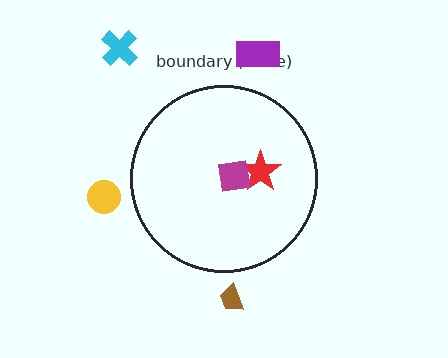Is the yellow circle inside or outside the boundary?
Outside.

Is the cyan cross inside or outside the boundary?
Outside.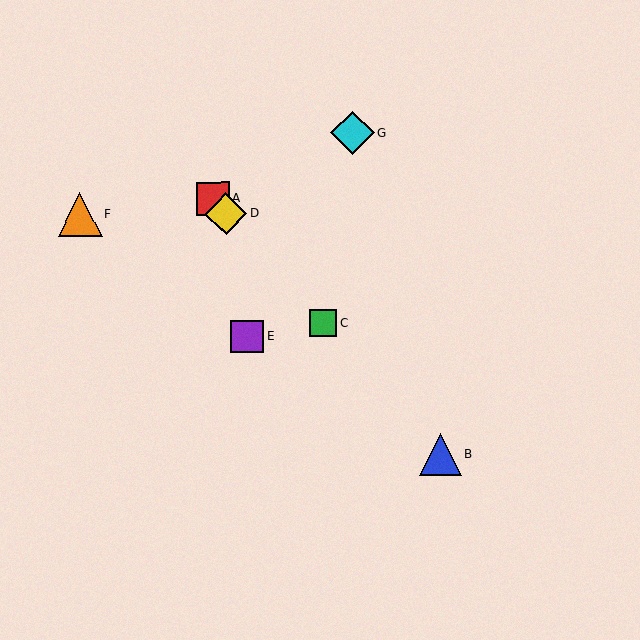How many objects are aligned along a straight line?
4 objects (A, B, C, D) are aligned along a straight line.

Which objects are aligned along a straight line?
Objects A, B, C, D are aligned along a straight line.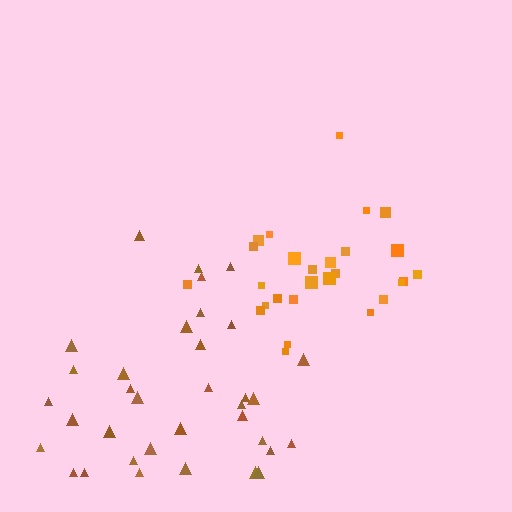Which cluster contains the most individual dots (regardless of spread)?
Brown (35).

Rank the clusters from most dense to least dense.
orange, brown.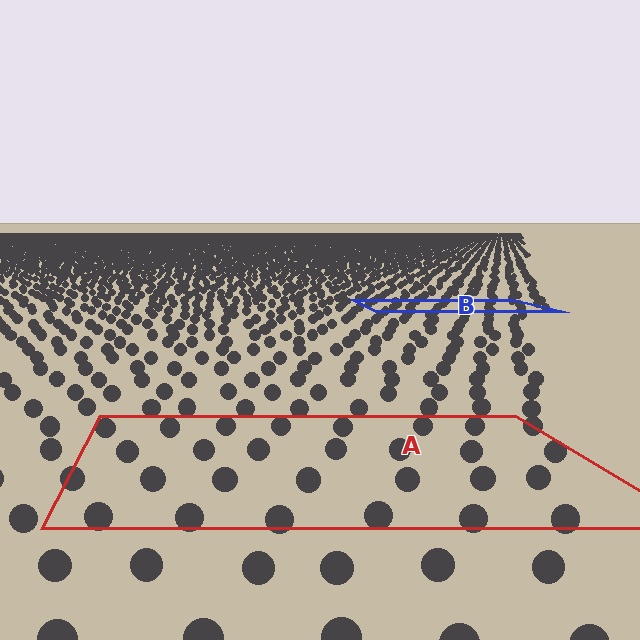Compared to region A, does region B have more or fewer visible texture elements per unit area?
Region B has more texture elements per unit area — they are packed more densely because it is farther away.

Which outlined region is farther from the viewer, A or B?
Region B is farther from the viewer — the texture elements inside it appear smaller and more densely packed.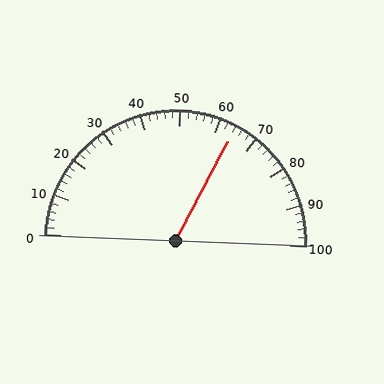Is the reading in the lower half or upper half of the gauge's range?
The reading is in the upper half of the range (0 to 100).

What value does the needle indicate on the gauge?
The needle indicates approximately 64.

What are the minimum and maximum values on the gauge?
The gauge ranges from 0 to 100.